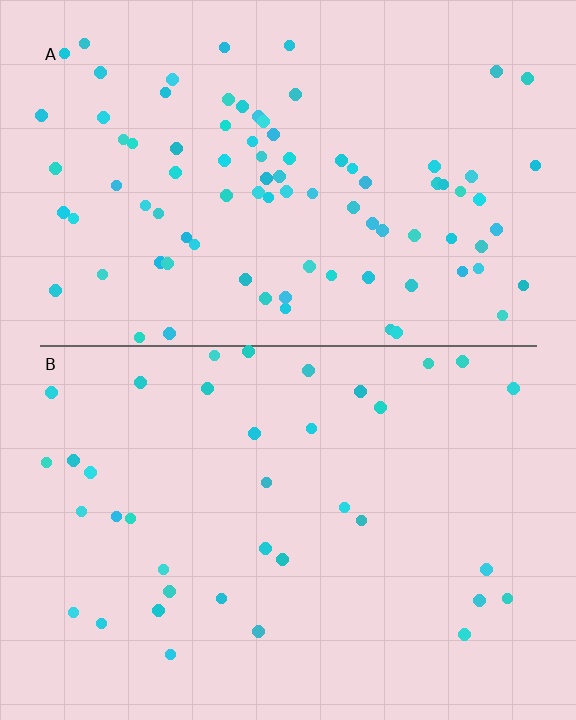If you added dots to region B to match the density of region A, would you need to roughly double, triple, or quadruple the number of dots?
Approximately double.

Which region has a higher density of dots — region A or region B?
A (the top).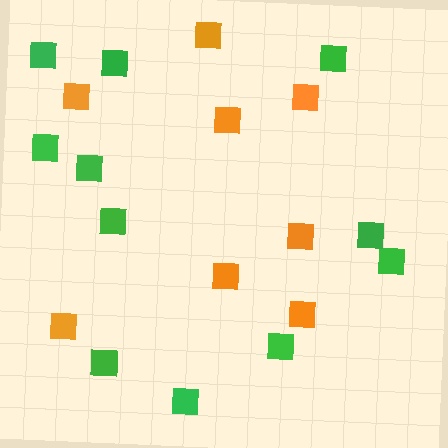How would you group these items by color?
There are 2 groups: one group of green squares (11) and one group of orange squares (8).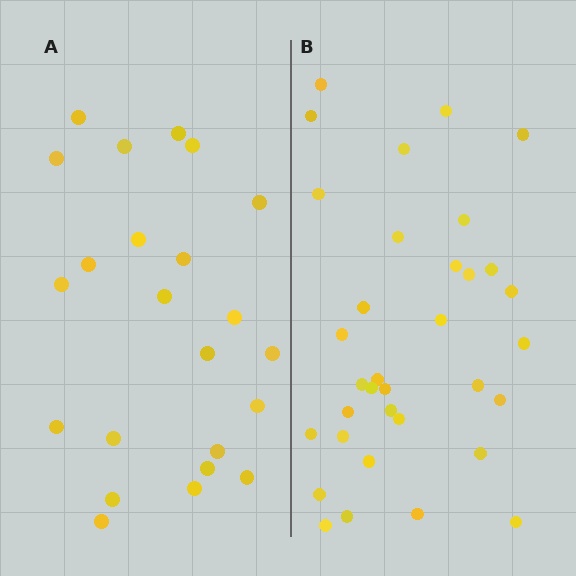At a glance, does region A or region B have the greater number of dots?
Region B (the right region) has more dots.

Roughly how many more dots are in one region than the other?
Region B has roughly 12 or so more dots than region A.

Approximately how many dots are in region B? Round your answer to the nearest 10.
About 30 dots. (The exact count is 34, which rounds to 30.)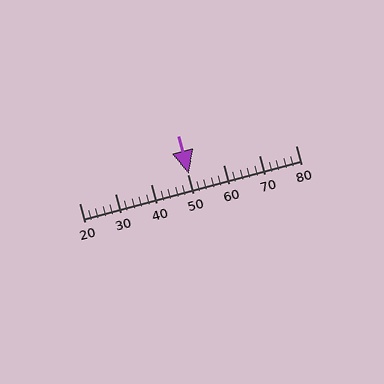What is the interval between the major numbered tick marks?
The major tick marks are spaced 10 units apart.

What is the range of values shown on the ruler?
The ruler shows values from 20 to 80.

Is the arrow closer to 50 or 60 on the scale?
The arrow is closer to 50.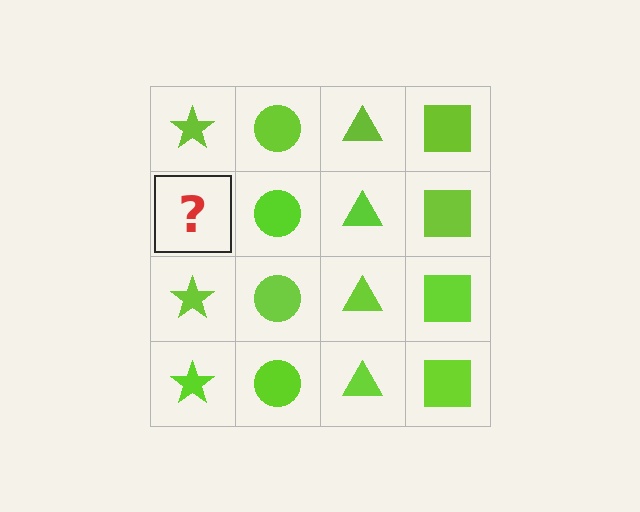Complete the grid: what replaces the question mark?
The question mark should be replaced with a lime star.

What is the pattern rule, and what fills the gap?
The rule is that each column has a consistent shape. The gap should be filled with a lime star.